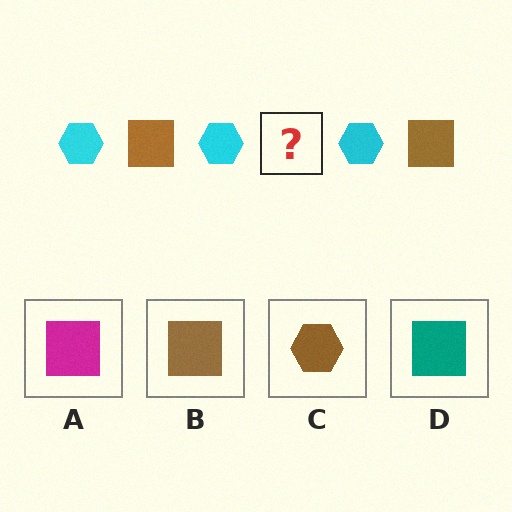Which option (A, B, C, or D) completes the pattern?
B.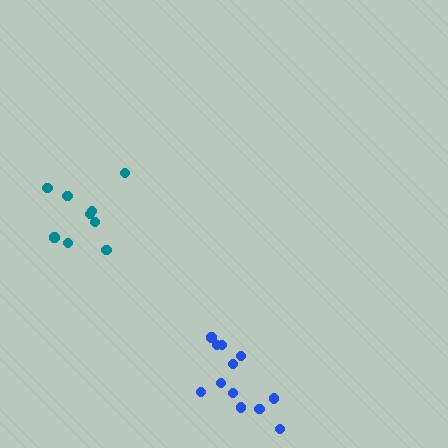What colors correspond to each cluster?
The clusters are colored: teal, blue.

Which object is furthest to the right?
The blue cluster is rightmost.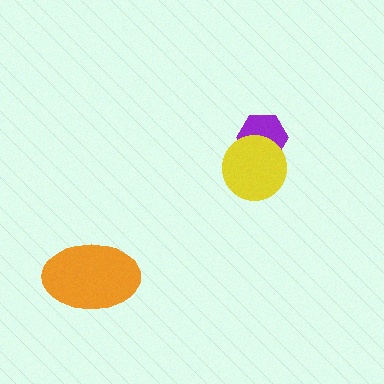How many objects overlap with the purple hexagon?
1 object overlaps with the purple hexagon.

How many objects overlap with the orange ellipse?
0 objects overlap with the orange ellipse.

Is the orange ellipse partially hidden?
No, no other shape covers it.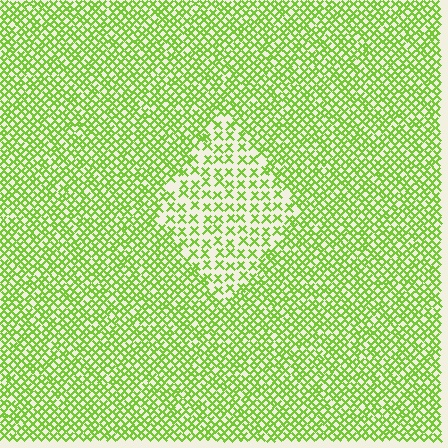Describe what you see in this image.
The image contains small lime elements arranged at two different densities. A diamond-shaped region is visible where the elements are less densely packed than the surrounding area.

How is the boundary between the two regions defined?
The boundary is defined by a change in element density (approximately 2.0x ratio). All elements are the same color, size, and shape.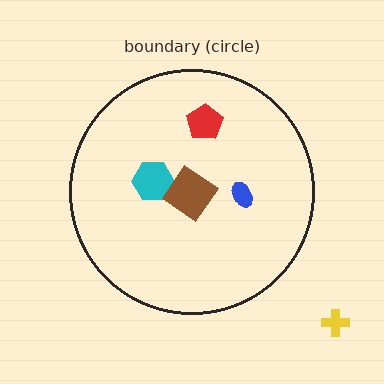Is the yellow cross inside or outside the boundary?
Outside.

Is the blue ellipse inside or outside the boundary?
Inside.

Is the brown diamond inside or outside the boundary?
Inside.